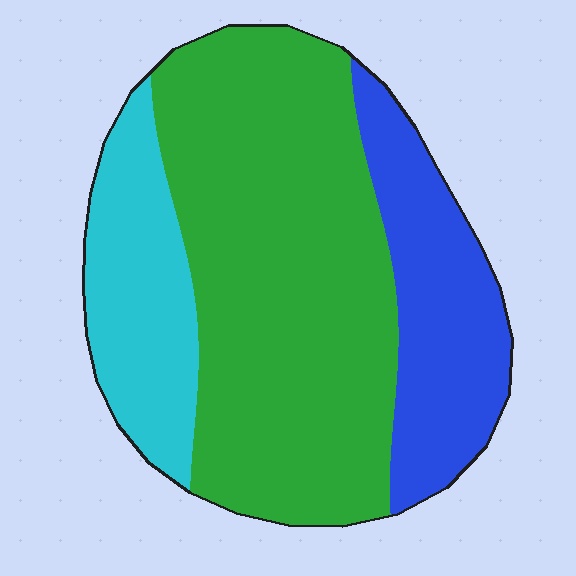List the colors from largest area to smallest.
From largest to smallest: green, blue, cyan.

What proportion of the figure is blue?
Blue takes up less than a quarter of the figure.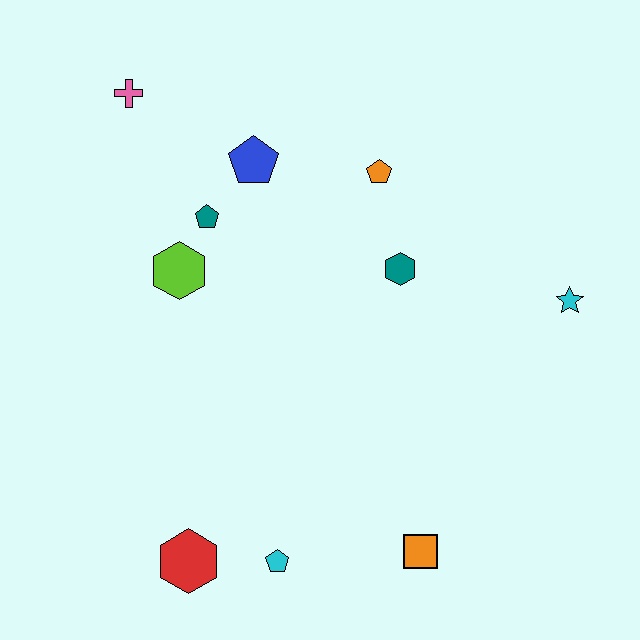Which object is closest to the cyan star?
The teal hexagon is closest to the cyan star.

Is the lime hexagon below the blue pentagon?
Yes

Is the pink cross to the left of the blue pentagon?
Yes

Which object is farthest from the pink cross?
The orange square is farthest from the pink cross.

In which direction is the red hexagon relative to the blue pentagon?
The red hexagon is below the blue pentagon.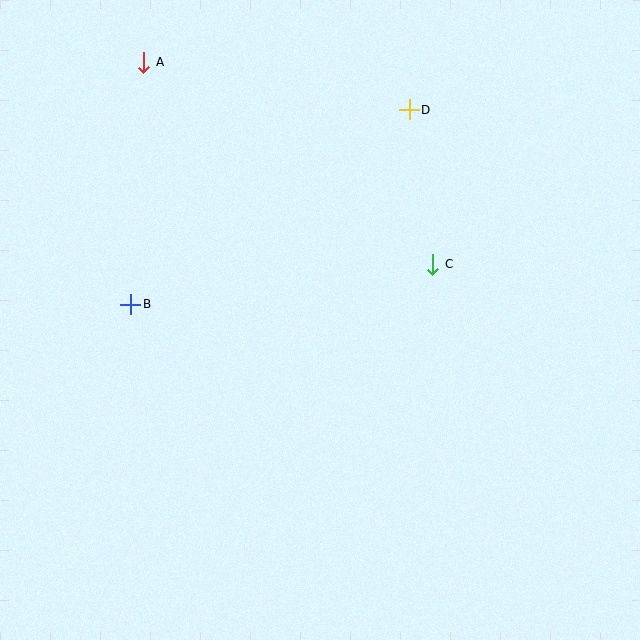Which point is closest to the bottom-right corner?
Point C is closest to the bottom-right corner.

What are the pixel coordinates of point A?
Point A is at (144, 62).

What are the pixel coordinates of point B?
Point B is at (131, 304).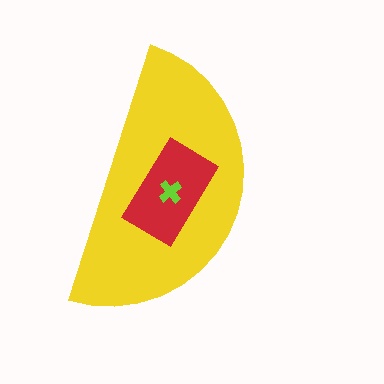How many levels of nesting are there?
3.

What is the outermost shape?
The yellow semicircle.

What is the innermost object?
The lime cross.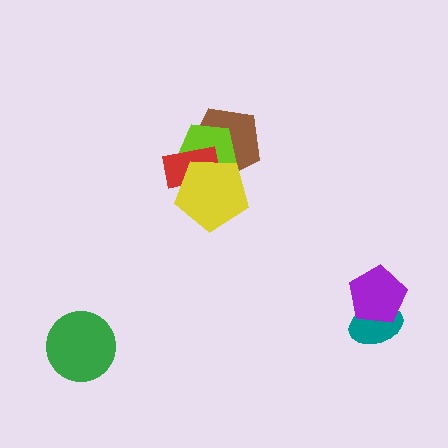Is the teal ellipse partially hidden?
Yes, it is partially covered by another shape.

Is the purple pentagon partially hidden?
No, no other shape covers it.